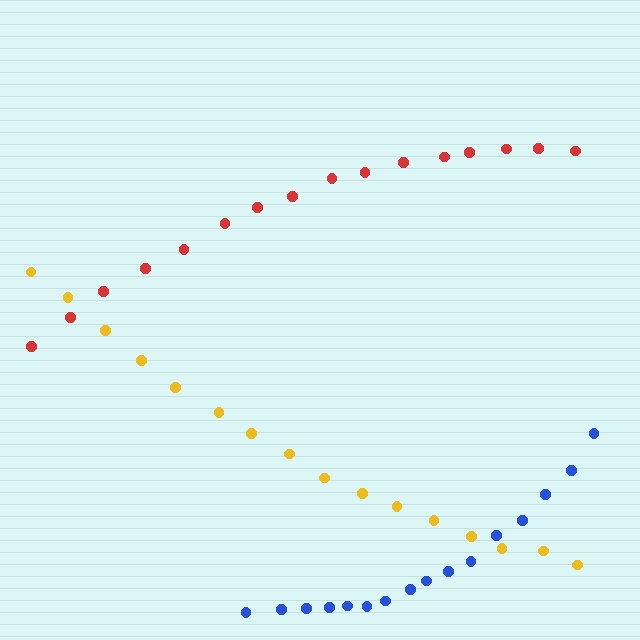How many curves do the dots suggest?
There are 3 distinct paths.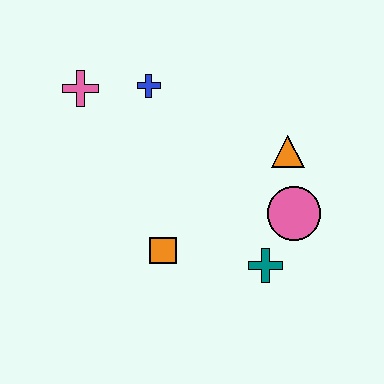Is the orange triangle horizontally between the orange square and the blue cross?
No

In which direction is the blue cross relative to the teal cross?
The blue cross is above the teal cross.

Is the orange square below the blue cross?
Yes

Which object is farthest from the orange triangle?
The pink cross is farthest from the orange triangle.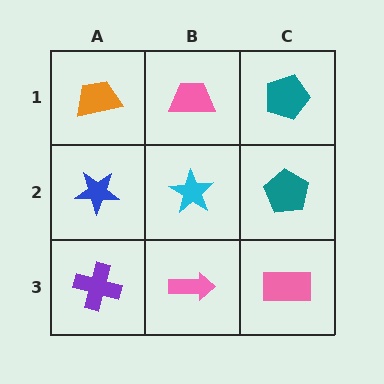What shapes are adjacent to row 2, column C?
A teal pentagon (row 1, column C), a pink rectangle (row 3, column C), a cyan star (row 2, column B).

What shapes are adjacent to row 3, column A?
A blue star (row 2, column A), a pink arrow (row 3, column B).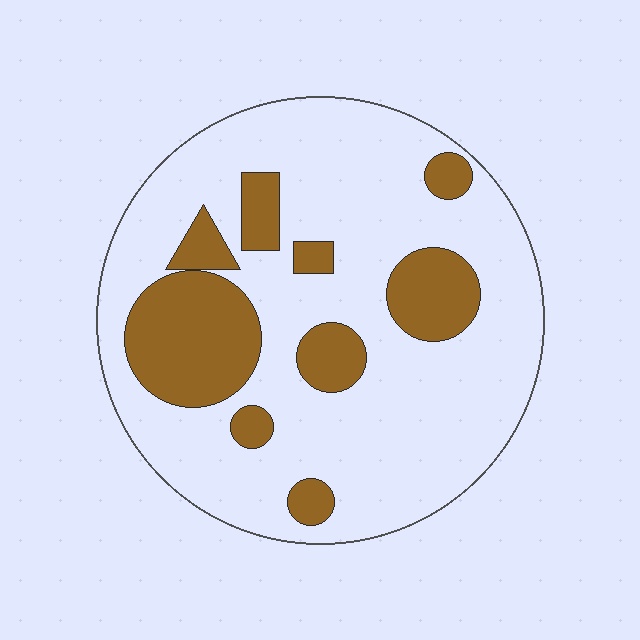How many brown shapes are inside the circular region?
9.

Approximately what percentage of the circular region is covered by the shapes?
Approximately 25%.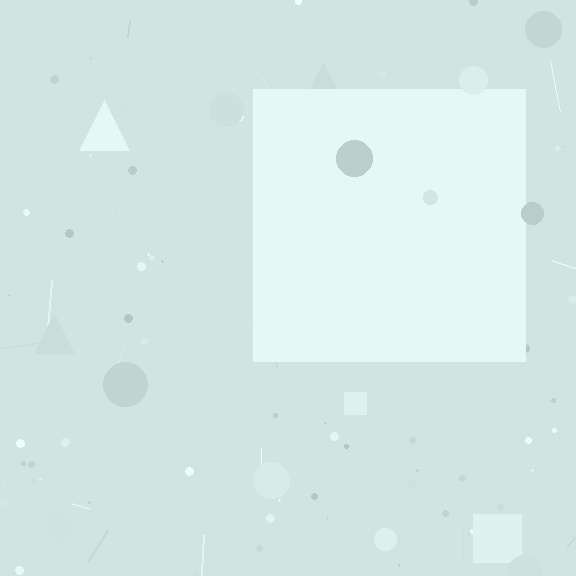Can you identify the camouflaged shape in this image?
The camouflaged shape is a square.